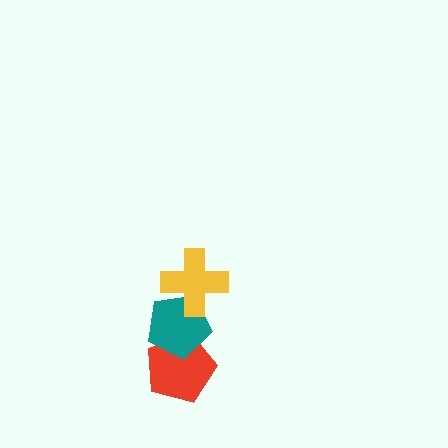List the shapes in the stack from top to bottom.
From top to bottom: the yellow cross, the teal pentagon, the red pentagon.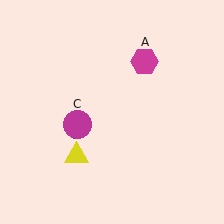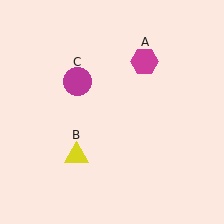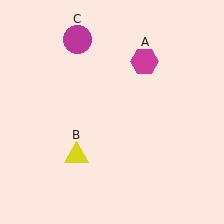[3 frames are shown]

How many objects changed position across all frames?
1 object changed position: magenta circle (object C).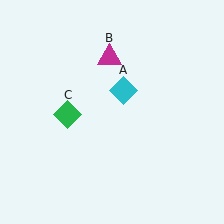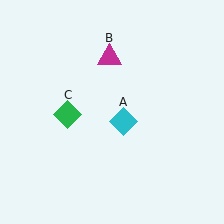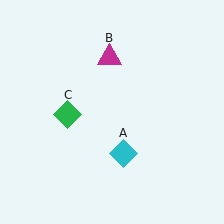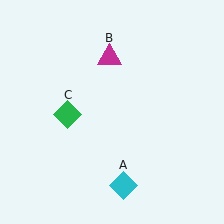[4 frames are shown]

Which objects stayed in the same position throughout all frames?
Magenta triangle (object B) and green diamond (object C) remained stationary.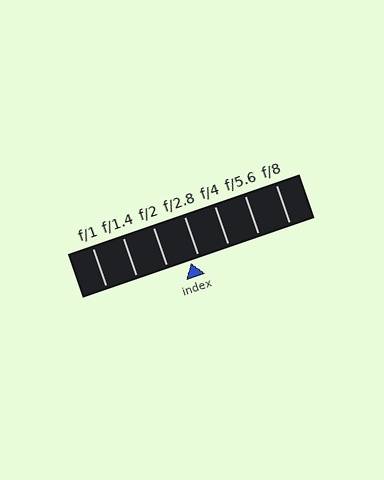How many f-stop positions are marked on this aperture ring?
There are 7 f-stop positions marked.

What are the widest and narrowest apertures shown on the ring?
The widest aperture shown is f/1 and the narrowest is f/8.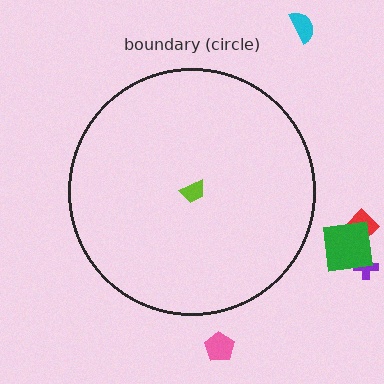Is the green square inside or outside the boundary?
Outside.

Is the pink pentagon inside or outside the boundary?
Outside.